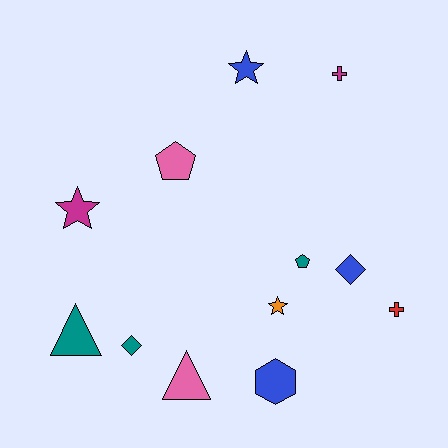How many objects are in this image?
There are 12 objects.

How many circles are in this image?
There are no circles.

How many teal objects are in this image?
There are 3 teal objects.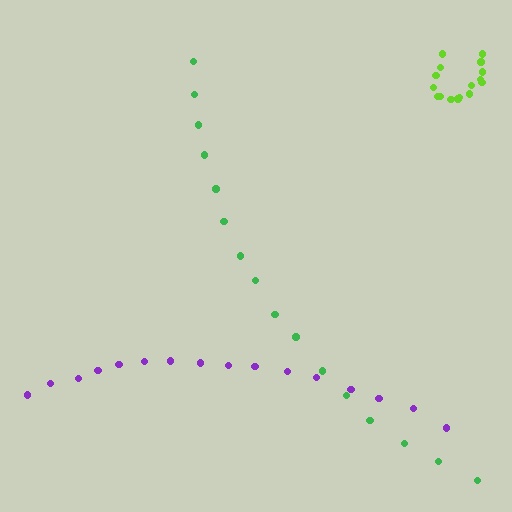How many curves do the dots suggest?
There are 3 distinct paths.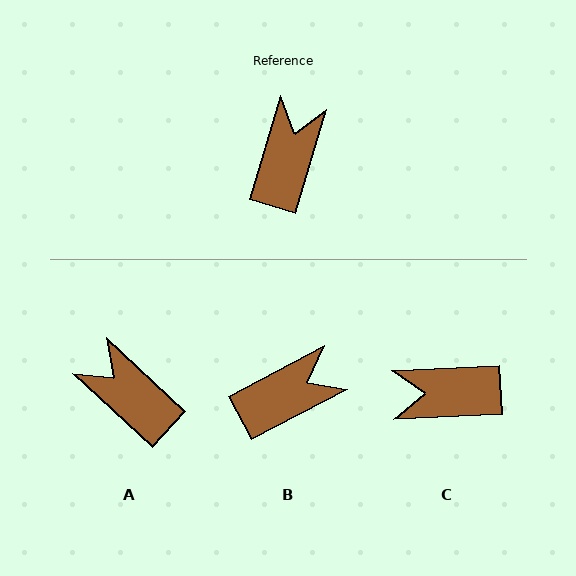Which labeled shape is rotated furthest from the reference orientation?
C, about 109 degrees away.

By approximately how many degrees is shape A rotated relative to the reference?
Approximately 64 degrees counter-clockwise.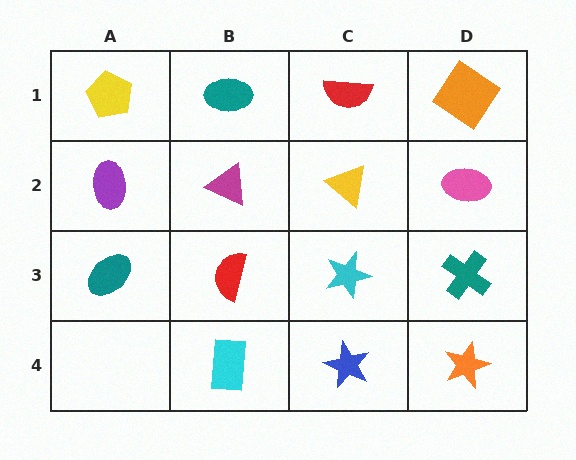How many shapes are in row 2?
4 shapes.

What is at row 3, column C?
A cyan star.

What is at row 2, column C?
A yellow triangle.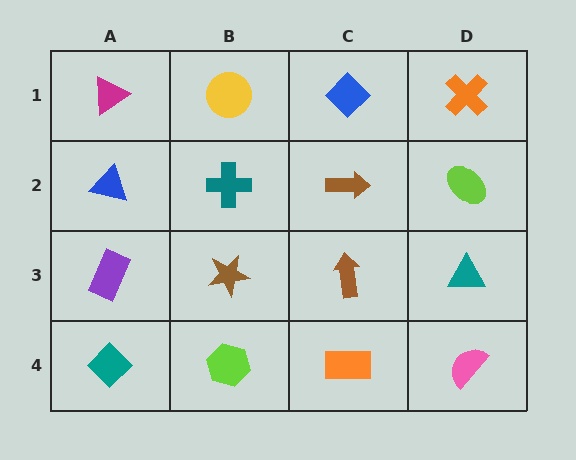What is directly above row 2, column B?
A yellow circle.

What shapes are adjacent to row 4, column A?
A purple rectangle (row 3, column A), a lime hexagon (row 4, column B).